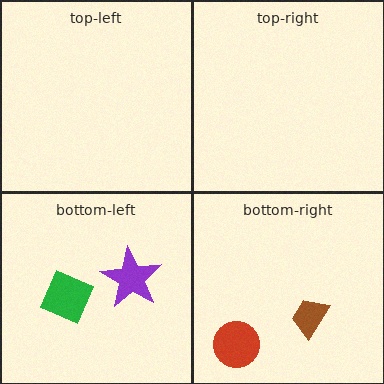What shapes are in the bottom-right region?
The red circle, the brown trapezoid.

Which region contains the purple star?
The bottom-left region.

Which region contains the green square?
The bottom-left region.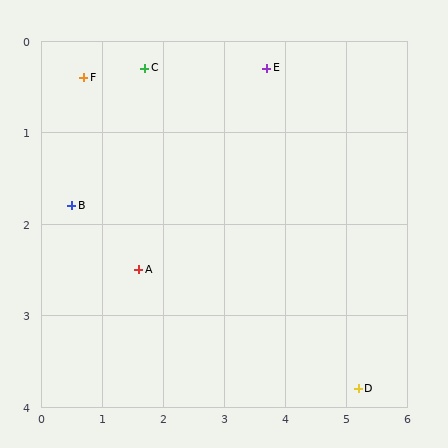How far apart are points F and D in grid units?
Points F and D are about 5.6 grid units apart.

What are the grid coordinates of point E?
Point E is at approximately (3.7, 0.3).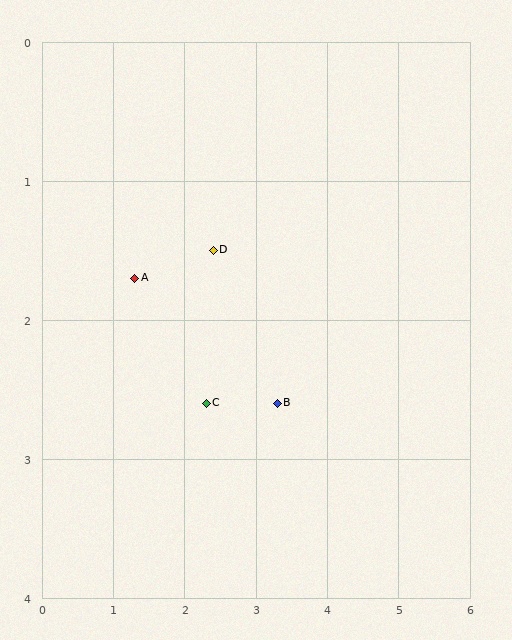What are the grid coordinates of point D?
Point D is at approximately (2.4, 1.5).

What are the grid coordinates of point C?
Point C is at approximately (2.3, 2.6).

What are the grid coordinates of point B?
Point B is at approximately (3.3, 2.6).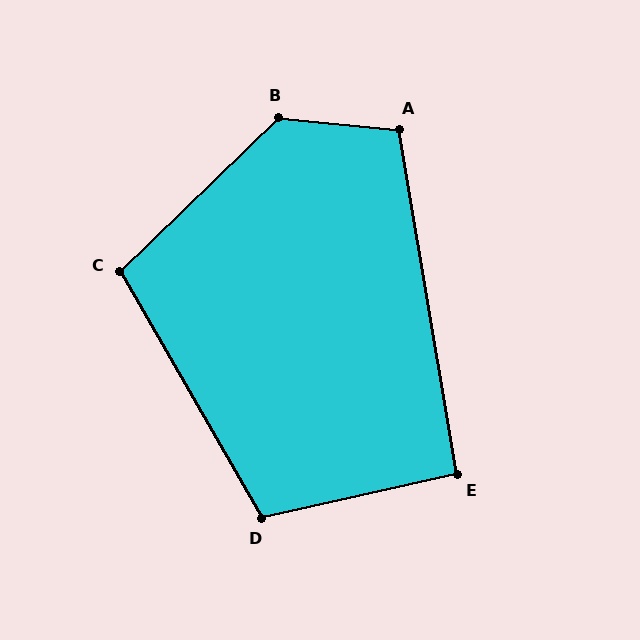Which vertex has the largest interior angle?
B, at approximately 131 degrees.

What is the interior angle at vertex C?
Approximately 104 degrees (obtuse).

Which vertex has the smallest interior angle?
E, at approximately 93 degrees.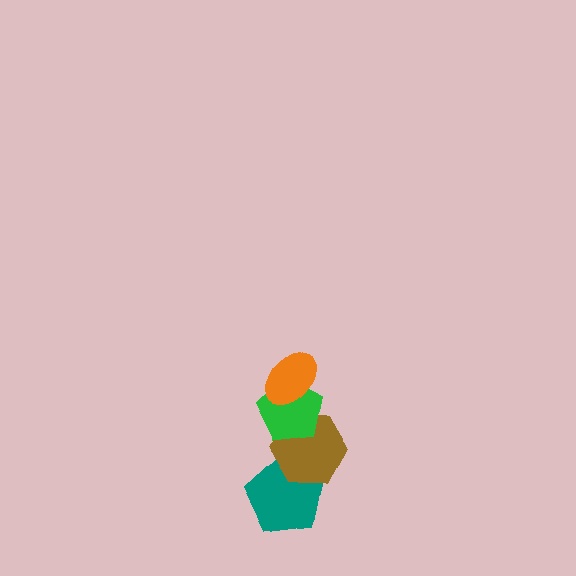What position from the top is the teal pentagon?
The teal pentagon is 4th from the top.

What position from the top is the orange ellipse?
The orange ellipse is 1st from the top.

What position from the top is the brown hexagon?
The brown hexagon is 3rd from the top.